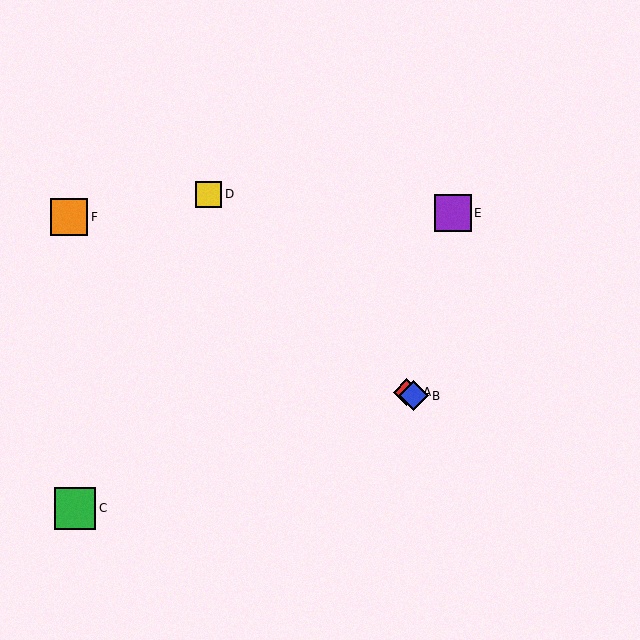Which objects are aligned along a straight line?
Objects A, B, F are aligned along a straight line.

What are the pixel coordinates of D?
Object D is at (209, 194).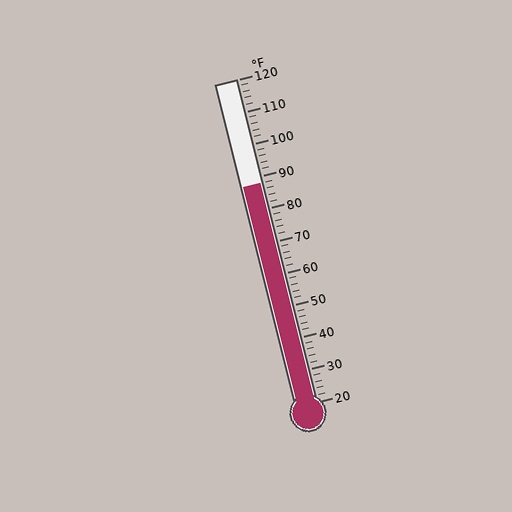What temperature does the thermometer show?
The thermometer shows approximately 88°F.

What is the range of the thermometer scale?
The thermometer scale ranges from 20°F to 120°F.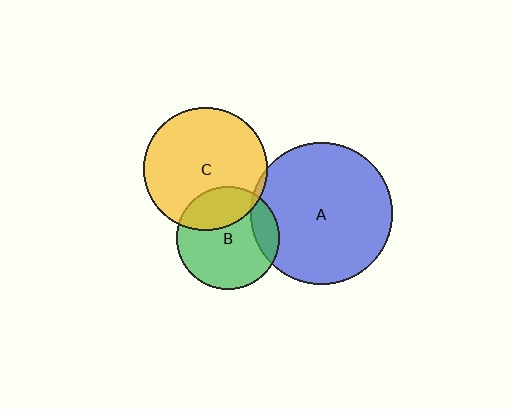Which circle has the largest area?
Circle A (blue).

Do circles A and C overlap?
Yes.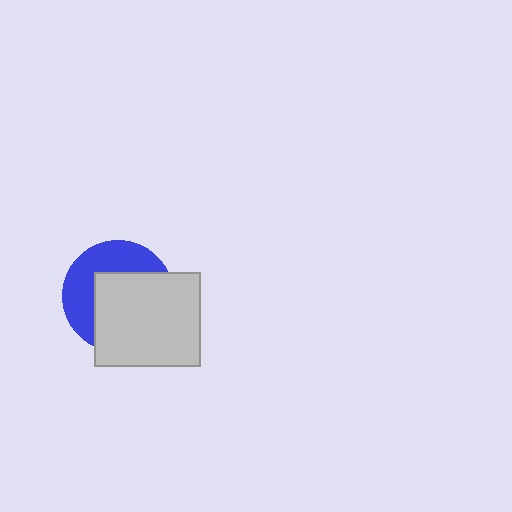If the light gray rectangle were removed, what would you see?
You would see the complete blue circle.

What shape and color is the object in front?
The object in front is a light gray rectangle.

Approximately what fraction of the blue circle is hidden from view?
Roughly 58% of the blue circle is hidden behind the light gray rectangle.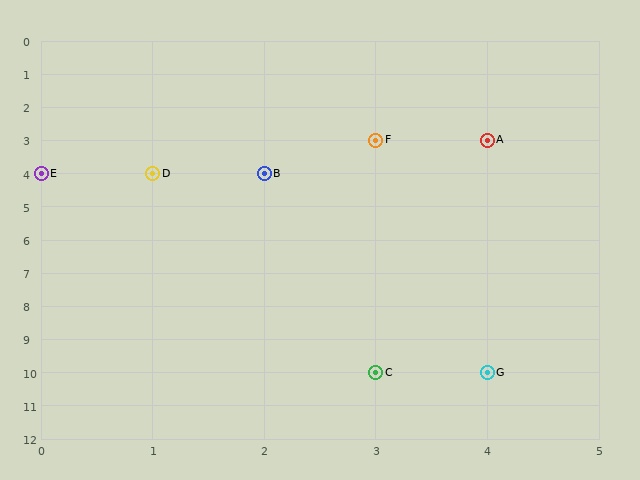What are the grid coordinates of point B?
Point B is at grid coordinates (2, 4).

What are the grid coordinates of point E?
Point E is at grid coordinates (0, 4).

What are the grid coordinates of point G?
Point G is at grid coordinates (4, 10).